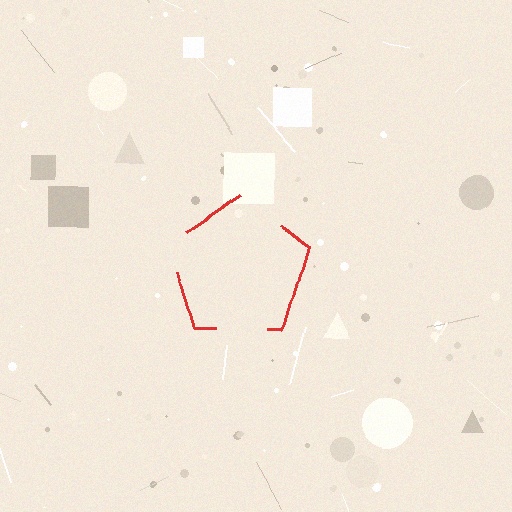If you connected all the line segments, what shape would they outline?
They would outline a pentagon.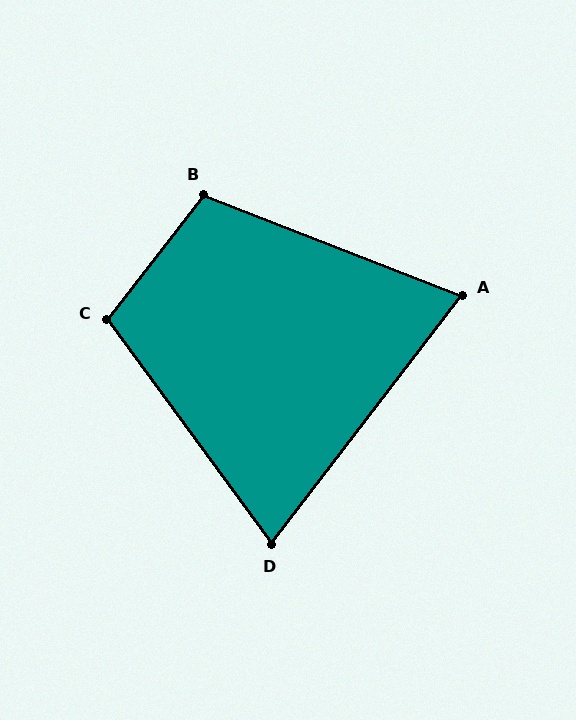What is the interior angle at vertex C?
Approximately 106 degrees (obtuse).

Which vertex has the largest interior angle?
B, at approximately 106 degrees.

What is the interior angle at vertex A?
Approximately 74 degrees (acute).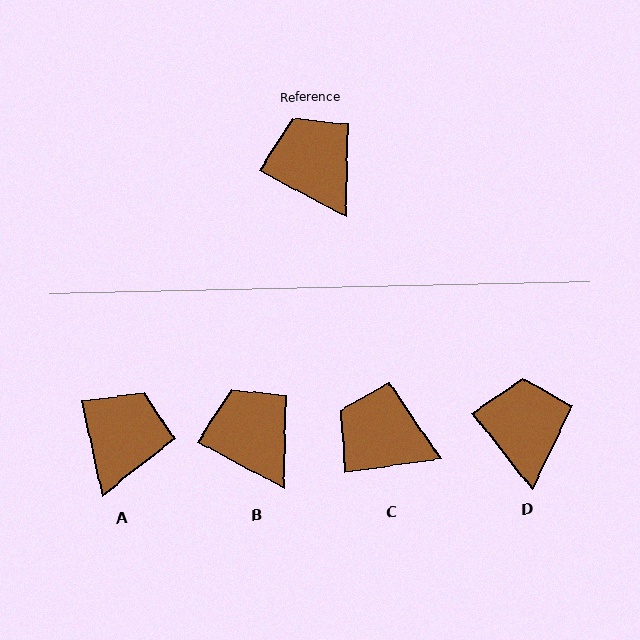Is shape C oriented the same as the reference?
No, it is off by about 36 degrees.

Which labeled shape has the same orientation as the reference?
B.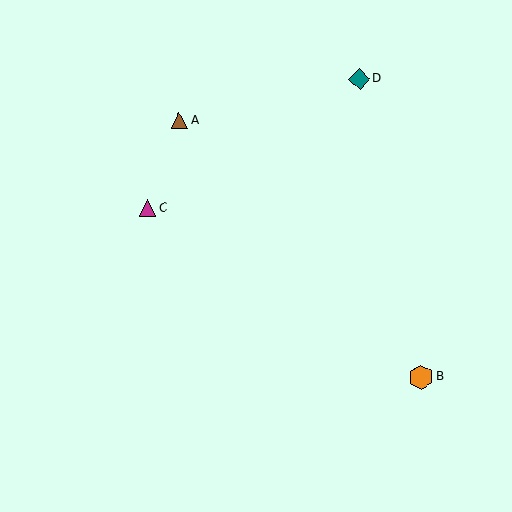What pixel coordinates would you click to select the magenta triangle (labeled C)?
Click at (148, 208) to select the magenta triangle C.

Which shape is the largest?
The orange hexagon (labeled B) is the largest.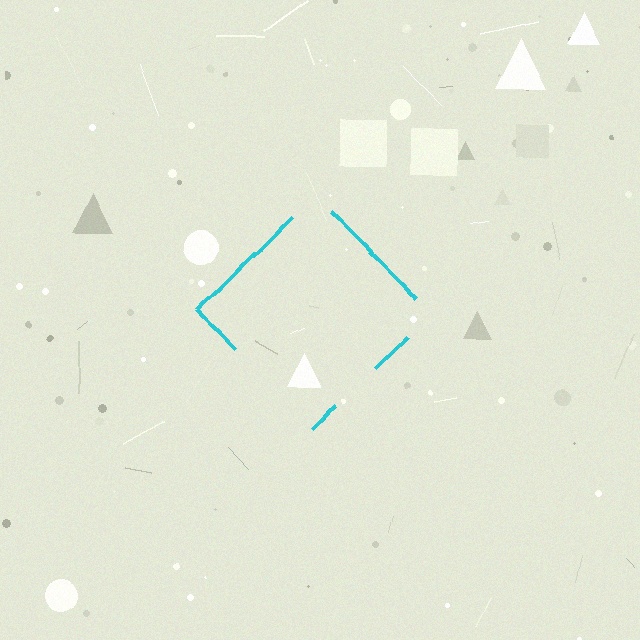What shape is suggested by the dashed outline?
The dashed outline suggests a diamond.